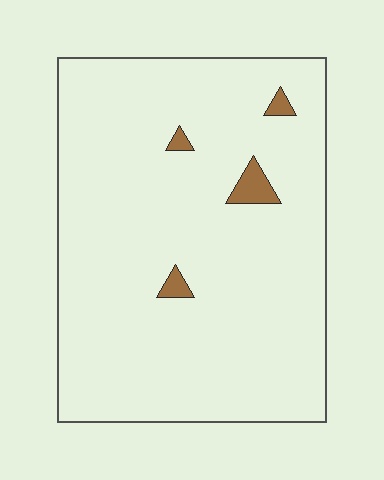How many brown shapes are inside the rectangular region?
4.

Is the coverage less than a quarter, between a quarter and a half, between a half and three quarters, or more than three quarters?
Less than a quarter.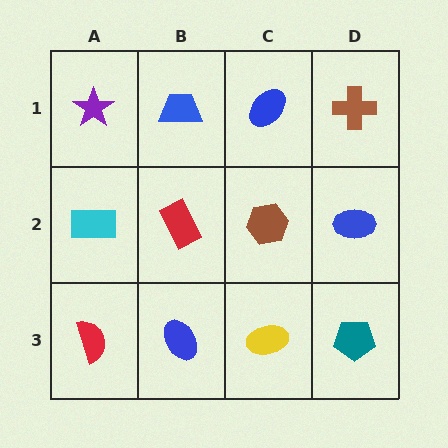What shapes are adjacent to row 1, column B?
A red rectangle (row 2, column B), a purple star (row 1, column A), a blue ellipse (row 1, column C).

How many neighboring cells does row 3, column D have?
2.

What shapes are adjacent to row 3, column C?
A brown hexagon (row 2, column C), a blue ellipse (row 3, column B), a teal pentagon (row 3, column D).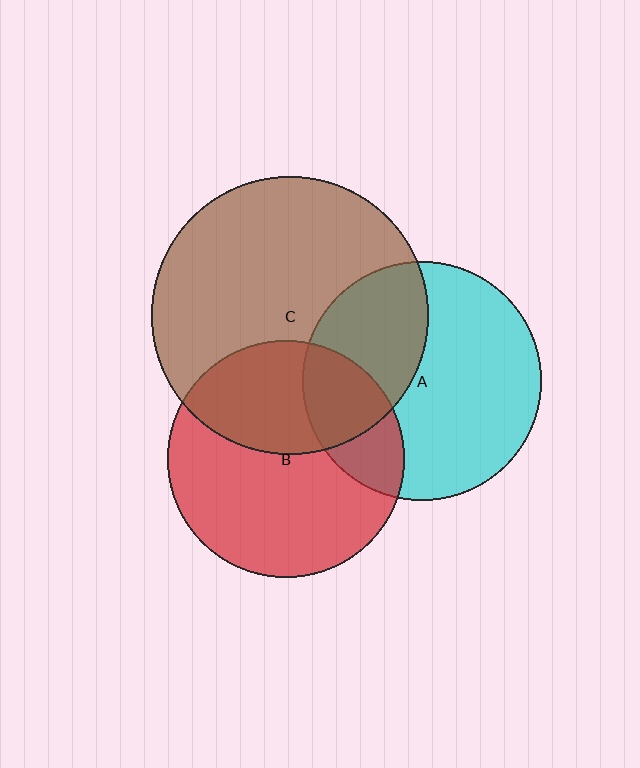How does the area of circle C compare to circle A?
Approximately 1.4 times.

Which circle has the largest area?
Circle C (brown).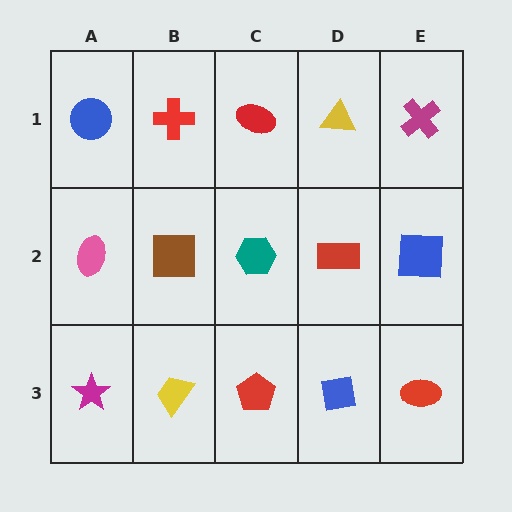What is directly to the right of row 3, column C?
A blue square.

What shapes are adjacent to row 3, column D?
A red rectangle (row 2, column D), a red pentagon (row 3, column C), a red ellipse (row 3, column E).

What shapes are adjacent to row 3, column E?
A blue square (row 2, column E), a blue square (row 3, column D).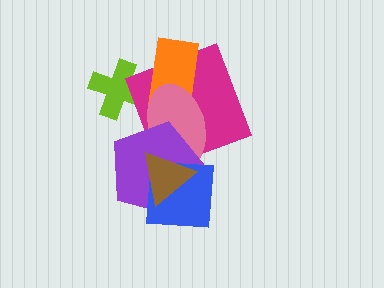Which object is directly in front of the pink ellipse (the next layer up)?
The purple pentagon is directly in front of the pink ellipse.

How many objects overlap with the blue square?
3 objects overlap with the blue square.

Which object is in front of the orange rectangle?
The pink ellipse is in front of the orange rectangle.